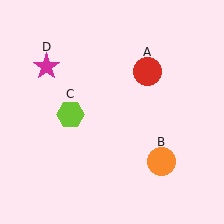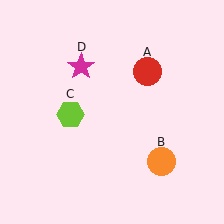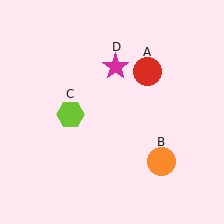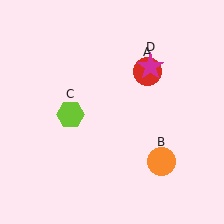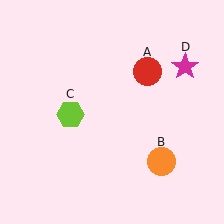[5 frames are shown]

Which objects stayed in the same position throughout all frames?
Red circle (object A) and orange circle (object B) and lime hexagon (object C) remained stationary.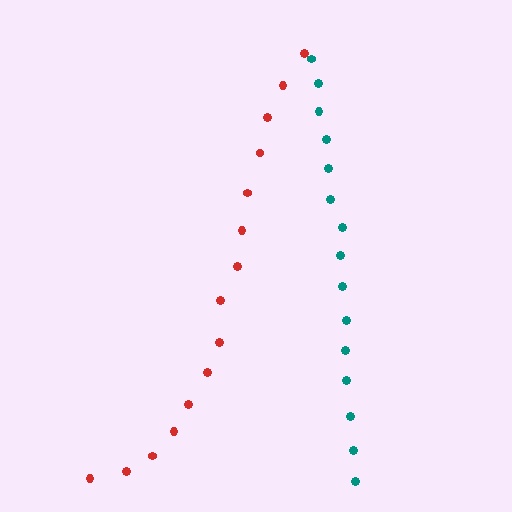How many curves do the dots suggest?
There are 2 distinct paths.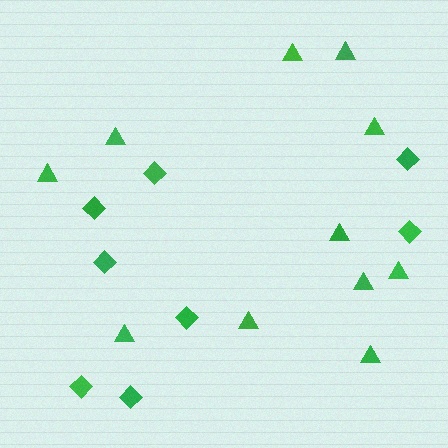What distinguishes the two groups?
There are 2 groups: one group of diamonds (8) and one group of triangles (11).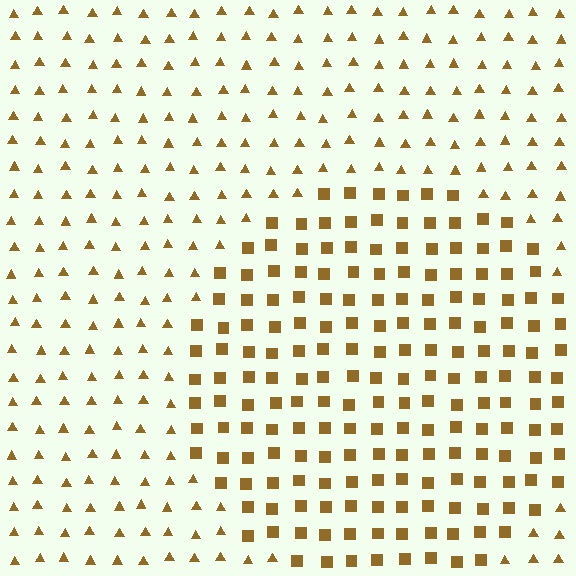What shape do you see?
I see a circle.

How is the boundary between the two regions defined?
The boundary is defined by a change in element shape: squares inside vs. triangles outside. All elements share the same color and spacing.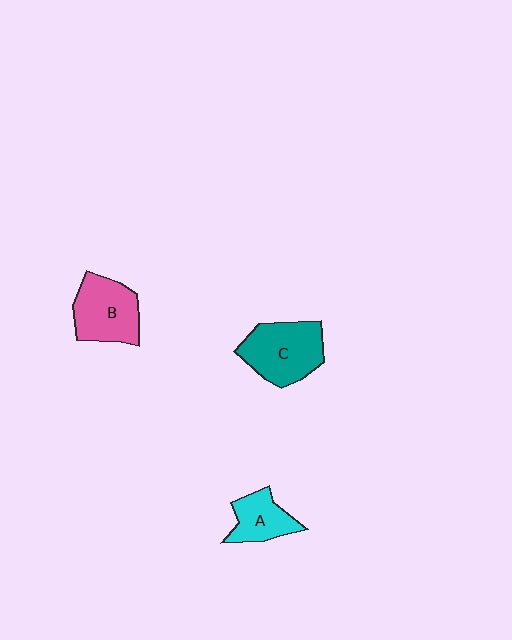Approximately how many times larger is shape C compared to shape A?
Approximately 1.6 times.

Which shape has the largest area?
Shape C (teal).